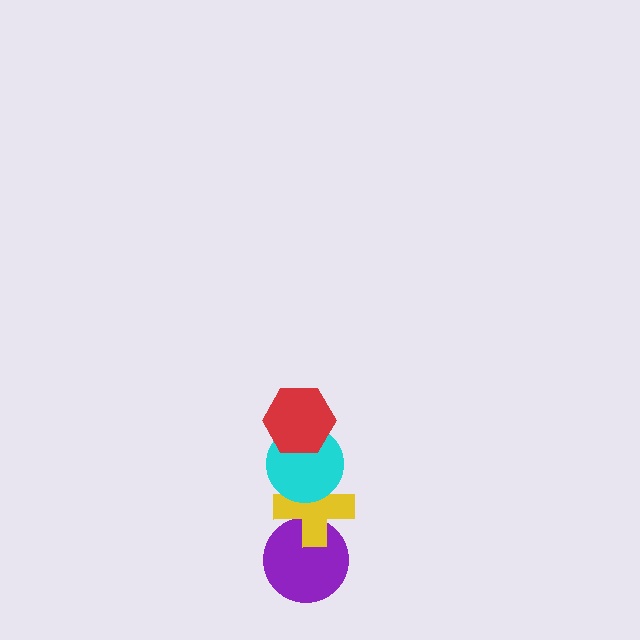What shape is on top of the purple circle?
The yellow cross is on top of the purple circle.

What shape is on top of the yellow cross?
The cyan circle is on top of the yellow cross.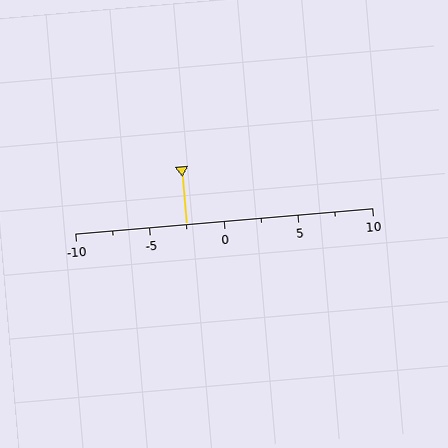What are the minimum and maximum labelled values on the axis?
The axis runs from -10 to 10.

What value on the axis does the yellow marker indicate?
The marker indicates approximately -2.5.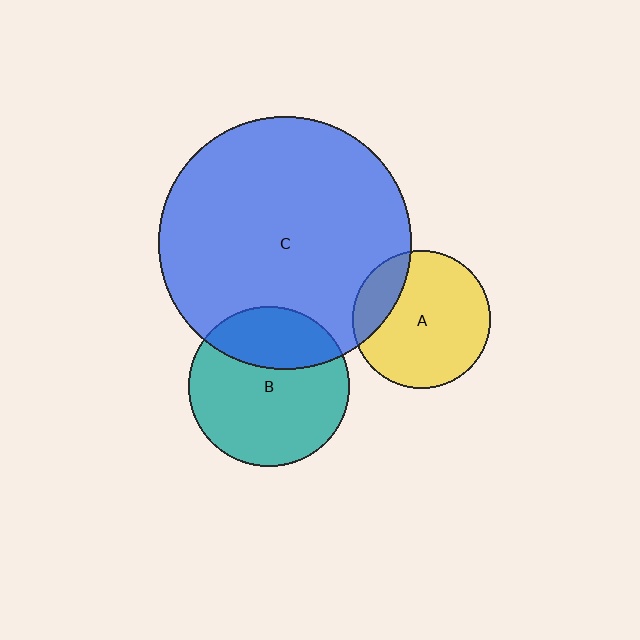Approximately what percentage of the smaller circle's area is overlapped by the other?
Approximately 30%.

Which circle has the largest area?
Circle C (blue).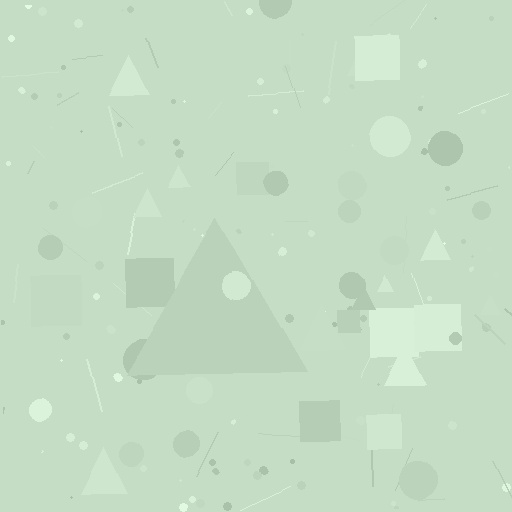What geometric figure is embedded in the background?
A triangle is embedded in the background.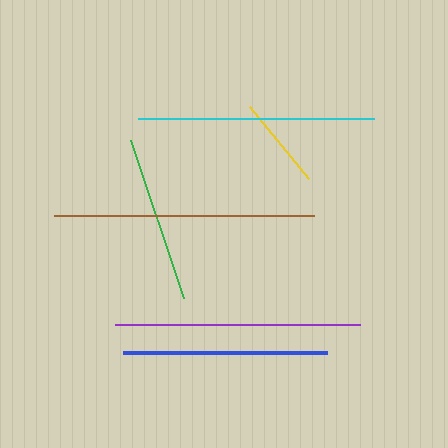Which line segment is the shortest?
The yellow line is the shortest at approximately 93 pixels.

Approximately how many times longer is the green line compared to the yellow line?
The green line is approximately 1.8 times the length of the yellow line.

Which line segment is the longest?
The brown line is the longest at approximately 260 pixels.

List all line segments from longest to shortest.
From longest to shortest: brown, purple, cyan, blue, green, yellow.